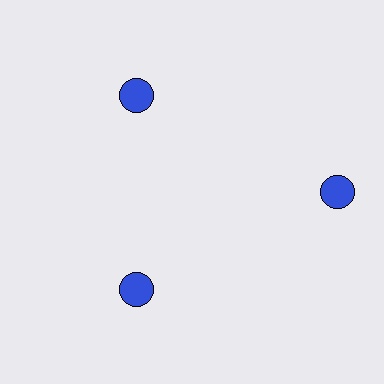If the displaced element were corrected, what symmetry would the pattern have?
It would have 3-fold rotational symmetry — the pattern would map onto itself every 120 degrees.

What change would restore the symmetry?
The symmetry would be restored by moving it inward, back onto the ring so that all 3 circles sit at equal angles and equal distance from the center.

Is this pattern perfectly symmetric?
No. The 3 blue circles are arranged in a ring, but one element near the 3 o'clock position is pushed outward from the center, breaking the 3-fold rotational symmetry.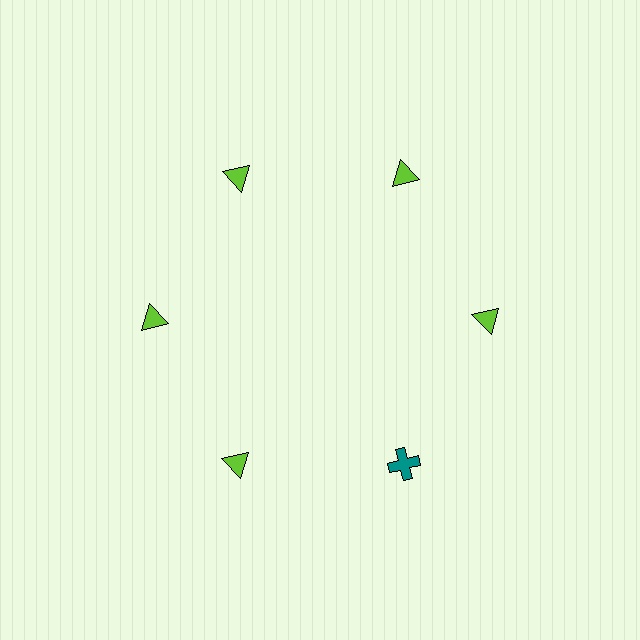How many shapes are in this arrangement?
There are 6 shapes arranged in a ring pattern.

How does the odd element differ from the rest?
It differs in both color (teal instead of lime) and shape (cross instead of triangle).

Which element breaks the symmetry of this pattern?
The teal cross at roughly the 5 o'clock position breaks the symmetry. All other shapes are lime triangles.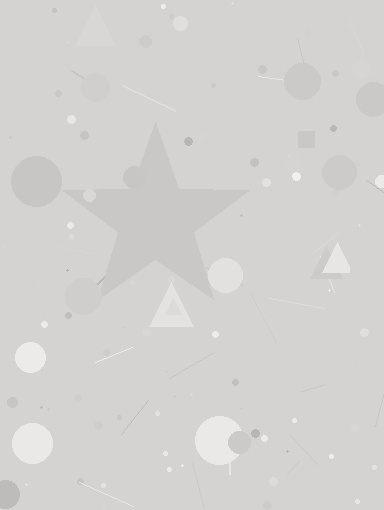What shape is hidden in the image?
A star is hidden in the image.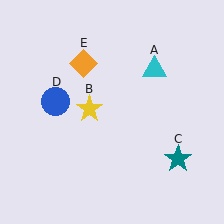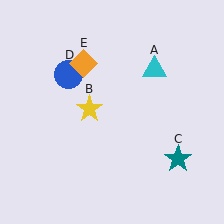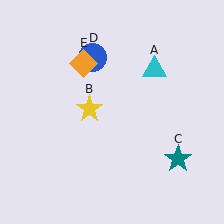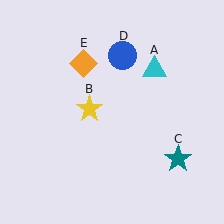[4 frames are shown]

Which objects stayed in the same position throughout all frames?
Cyan triangle (object A) and yellow star (object B) and teal star (object C) and orange diamond (object E) remained stationary.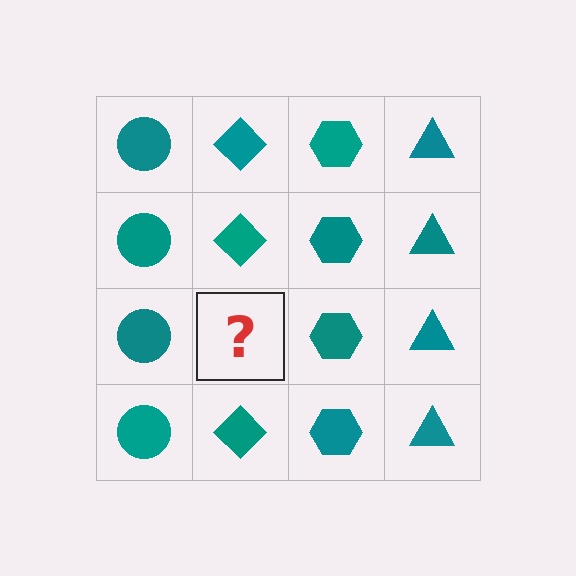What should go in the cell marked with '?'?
The missing cell should contain a teal diamond.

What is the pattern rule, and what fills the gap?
The rule is that each column has a consistent shape. The gap should be filled with a teal diamond.